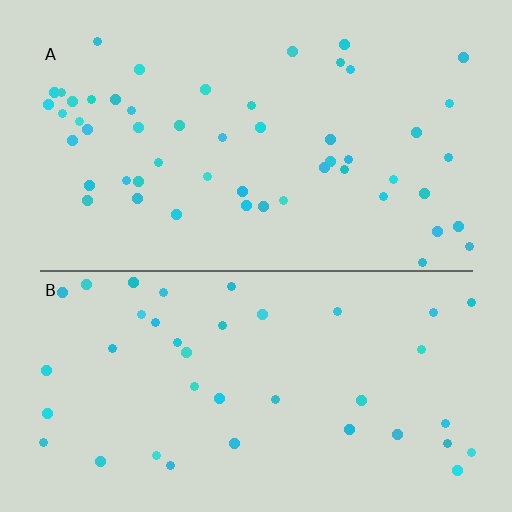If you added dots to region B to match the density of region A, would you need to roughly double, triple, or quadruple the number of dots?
Approximately double.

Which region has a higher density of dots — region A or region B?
A (the top).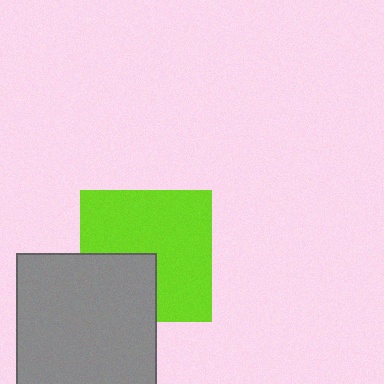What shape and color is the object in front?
The object in front is a gray square.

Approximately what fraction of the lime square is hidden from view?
Roughly 30% of the lime square is hidden behind the gray square.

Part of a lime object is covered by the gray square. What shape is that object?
It is a square.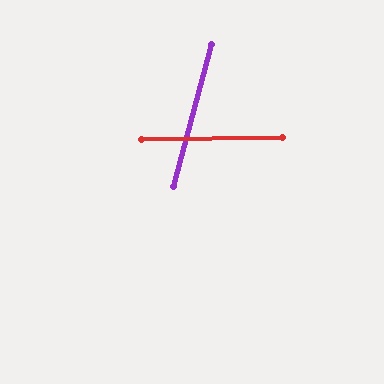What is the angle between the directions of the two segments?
Approximately 74 degrees.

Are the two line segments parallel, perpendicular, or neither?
Neither parallel nor perpendicular — they differ by about 74°.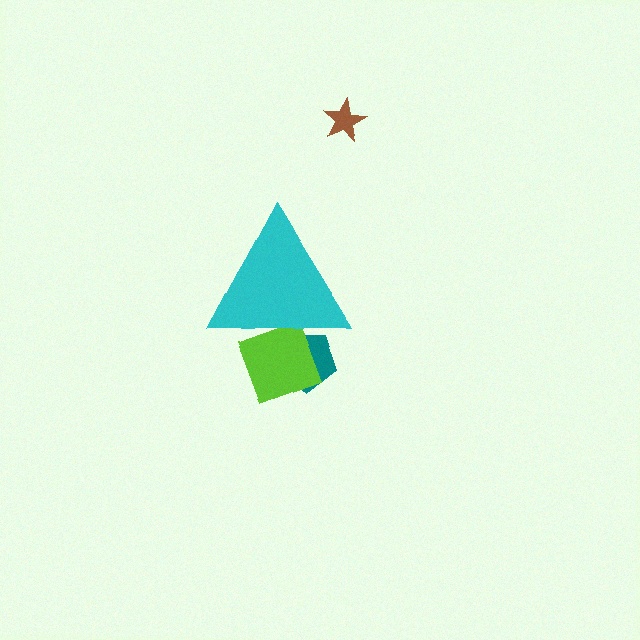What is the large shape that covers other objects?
A cyan triangle.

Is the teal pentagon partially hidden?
Yes, the teal pentagon is partially hidden behind the cyan triangle.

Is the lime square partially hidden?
Yes, the lime square is partially hidden behind the cyan triangle.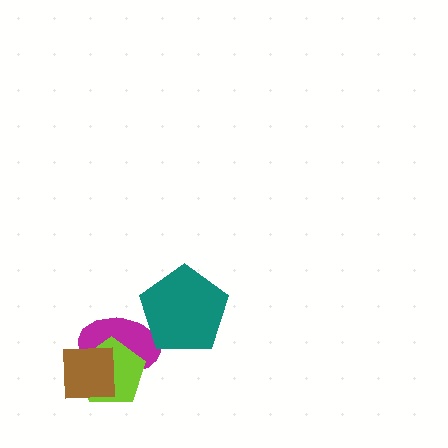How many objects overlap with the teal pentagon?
1 object overlaps with the teal pentagon.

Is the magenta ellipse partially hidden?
Yes, it is partially covered by another shape.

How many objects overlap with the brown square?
2 objects overlap with the brown square.